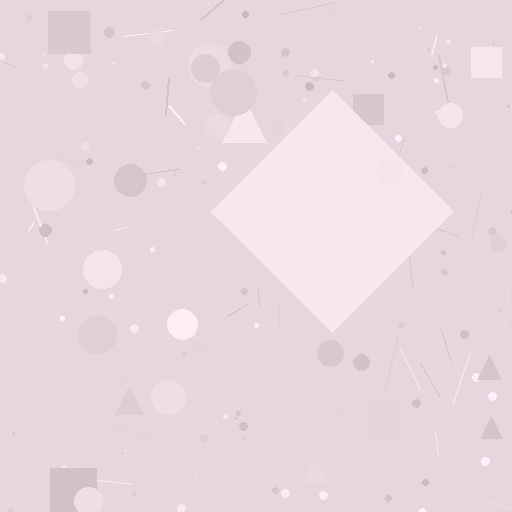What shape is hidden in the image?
A diamond is hidden in the image.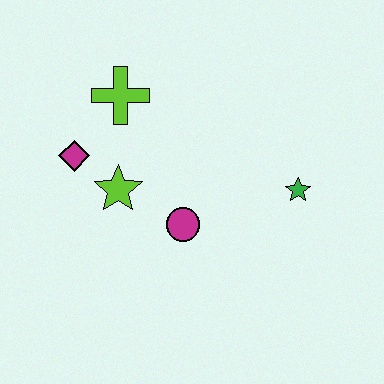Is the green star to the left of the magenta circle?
No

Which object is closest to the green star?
The magenta circle is closest to the green star.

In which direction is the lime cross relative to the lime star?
The lime cross is above the lime star.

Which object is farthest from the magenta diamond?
The green star is farthest from the magenta diamond.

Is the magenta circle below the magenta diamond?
Yes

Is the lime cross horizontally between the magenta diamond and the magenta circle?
Yes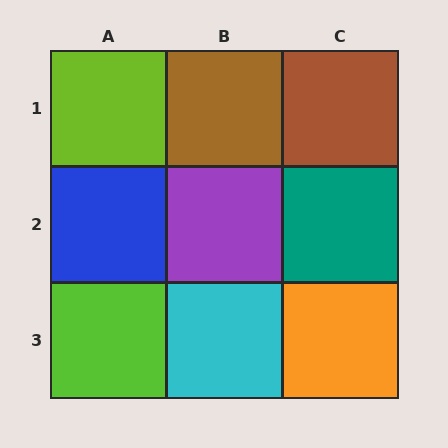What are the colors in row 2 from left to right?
Blue, purple, teal.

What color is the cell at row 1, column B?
Brown.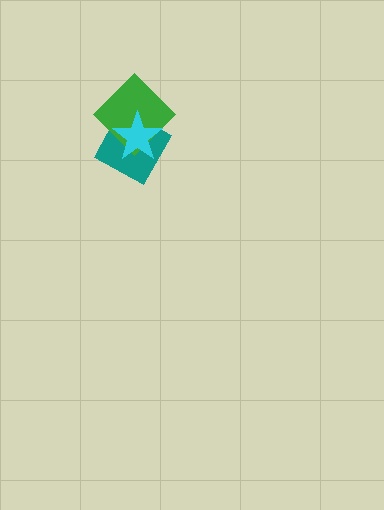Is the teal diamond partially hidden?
Yes, it is partially covered by another shape.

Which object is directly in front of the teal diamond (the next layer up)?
The green diamond is directly in front of the teal diamond.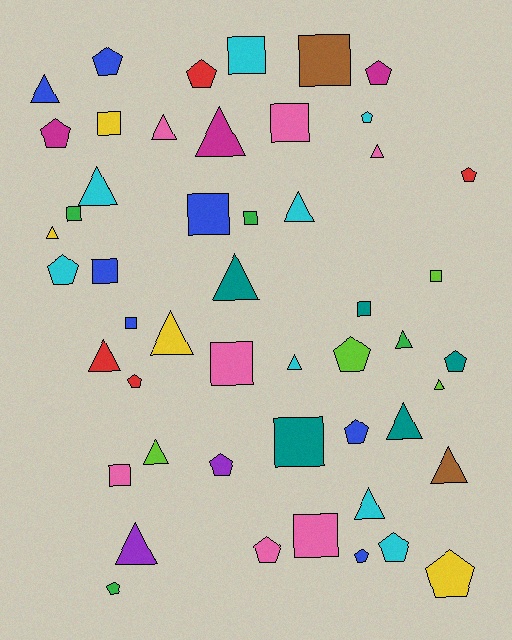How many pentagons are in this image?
There are 17 pentagons.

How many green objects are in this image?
There are 4 green objects.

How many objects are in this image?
There are 50 objects.